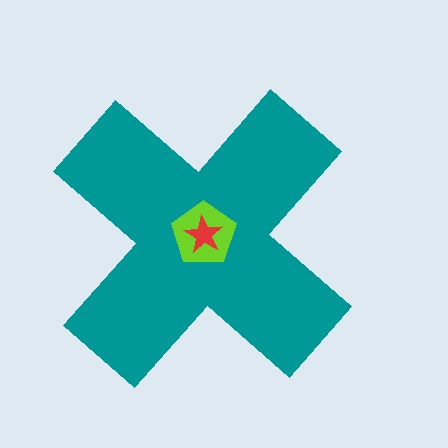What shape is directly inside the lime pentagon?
The red star.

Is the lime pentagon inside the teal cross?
Yes.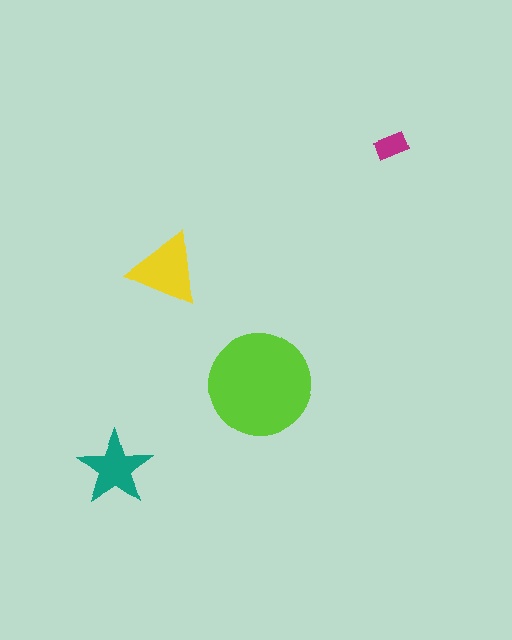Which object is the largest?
The lime circle.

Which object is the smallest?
The magenta rectangle.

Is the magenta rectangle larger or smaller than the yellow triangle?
Smaller.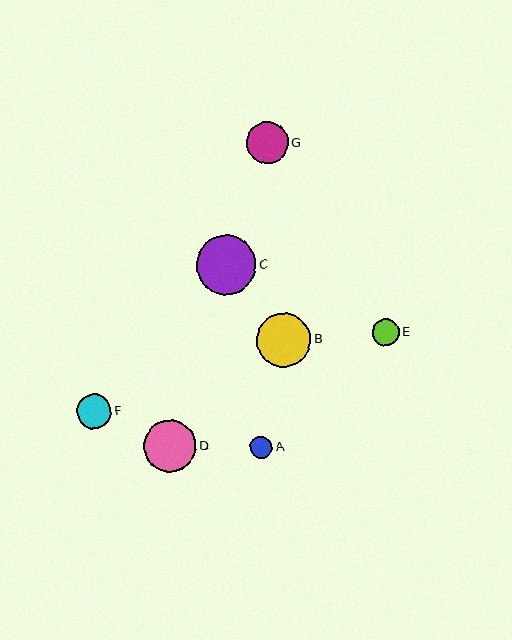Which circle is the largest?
Circle C is the largest with a size of approximately 60 pixels.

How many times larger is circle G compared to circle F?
Circle G is approximately 1.2 times the size of circle F.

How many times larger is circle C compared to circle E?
Circle C is approximately 2.2 times the size of circle E.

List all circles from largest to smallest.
From largest to smallest: C, B, D, G, F, E, A.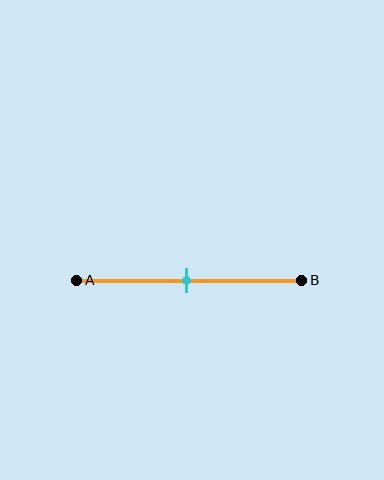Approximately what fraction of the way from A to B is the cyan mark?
The cyan mark is approximately 50% of the way from A to B.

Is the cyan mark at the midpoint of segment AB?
Yes, the mark is approximately at the midpoint.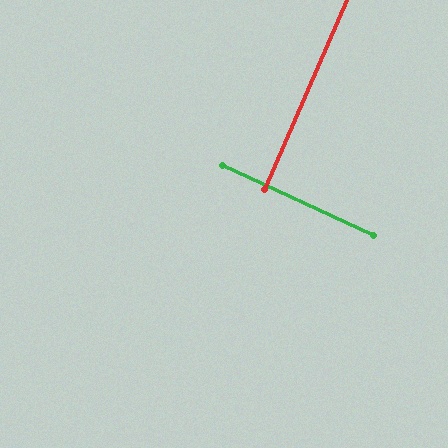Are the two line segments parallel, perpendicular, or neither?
Perpendicular — they meet at approximately 88°.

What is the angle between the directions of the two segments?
Approximately 88 degrees.